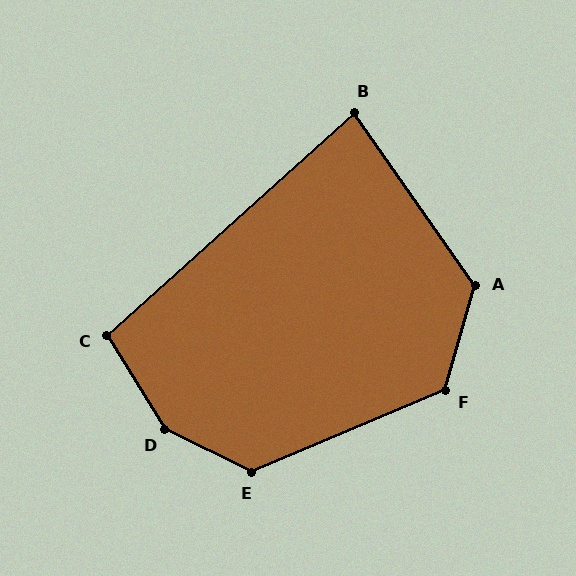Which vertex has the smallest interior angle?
B, at approximately 83 degrees.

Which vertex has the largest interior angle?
D, at approximately 148 degrees.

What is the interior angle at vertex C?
Approximately 100 degrees (obtuse).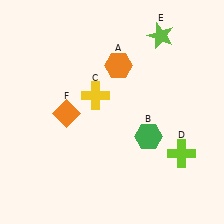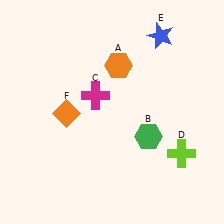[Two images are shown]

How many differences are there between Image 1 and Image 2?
There are 2 differences between the two images.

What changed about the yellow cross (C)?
In Image 1, C is yellow. In Image 2, it changed to magenta.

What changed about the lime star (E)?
In Image 1, E is lime. In Image 2, it changed to blue.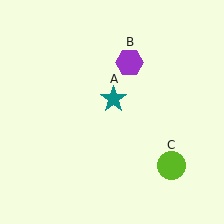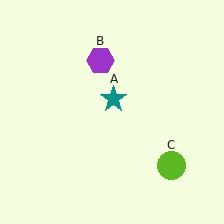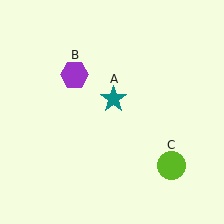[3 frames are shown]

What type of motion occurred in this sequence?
The purple hexagon (object B) rotated counterclockwise around the center of the scene.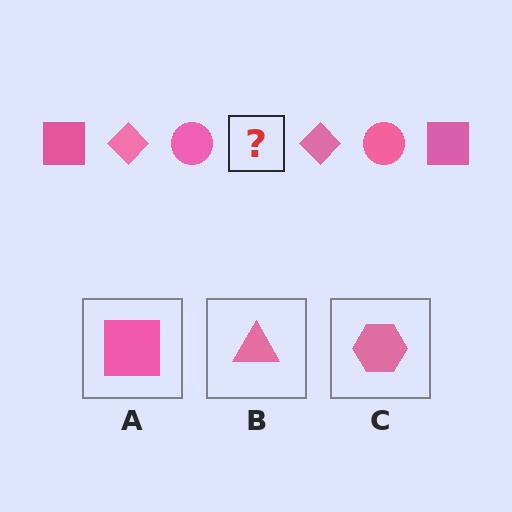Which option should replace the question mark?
Option A.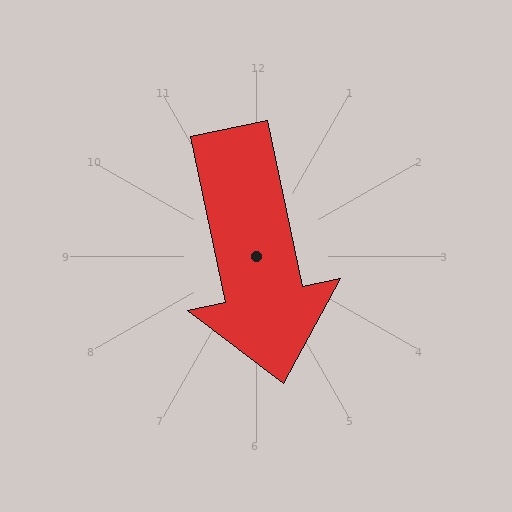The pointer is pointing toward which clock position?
Roughly 6 o'clock.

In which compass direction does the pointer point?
South.